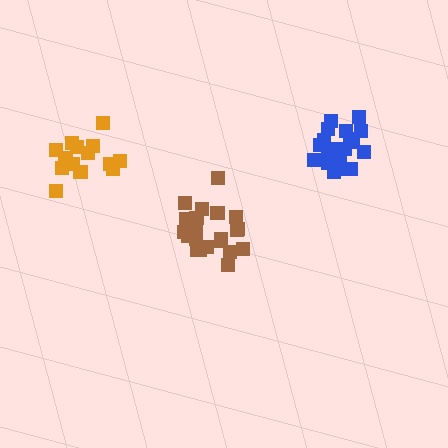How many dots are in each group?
Group 1: 15 dots, Group 2: 21 dots, Group 3: 21 dots (57 total).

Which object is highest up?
The orange cluster is topmost.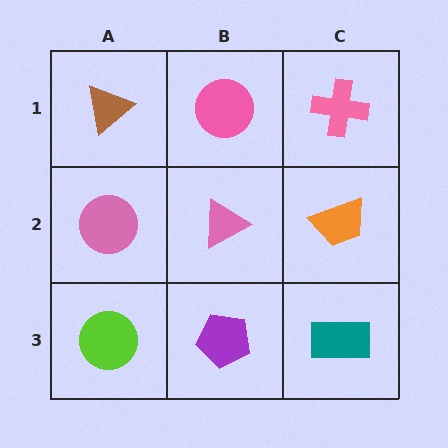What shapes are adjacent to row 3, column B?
A pink triangle (row 2, column B), a lime circle (row 3, column A), a teal rectangle (row 3, column C).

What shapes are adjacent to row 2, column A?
A brown triangle (row 1, column A), a lime circle (row 3, column A), a pink triangle (row 2, column B).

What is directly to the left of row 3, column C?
A purple pentagon.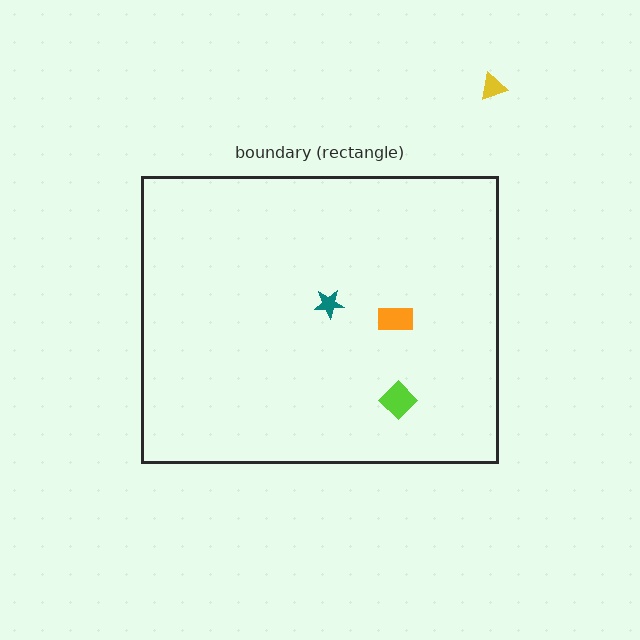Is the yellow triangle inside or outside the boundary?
Outside.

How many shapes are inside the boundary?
3 inside, 1 outside.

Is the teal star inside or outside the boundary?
Inside.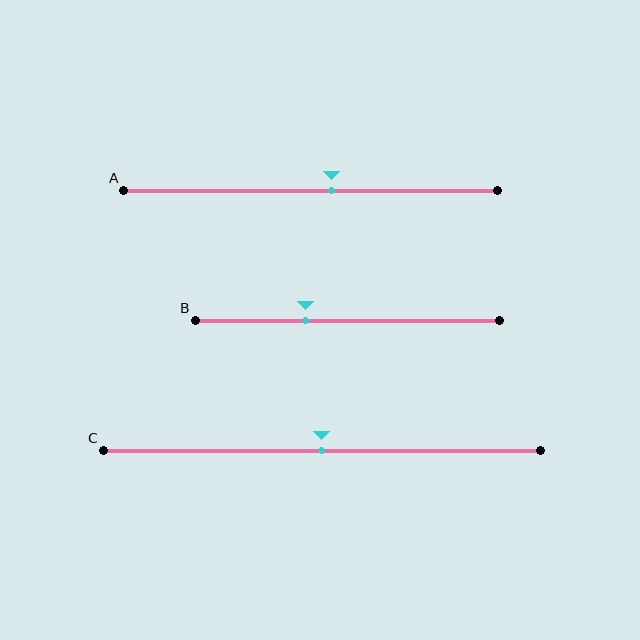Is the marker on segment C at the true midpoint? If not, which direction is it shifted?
Yes, the marker on segment C is at the true midpoint.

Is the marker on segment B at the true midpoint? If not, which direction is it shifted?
No, the marker on segment B is shifted to the left by about 14% of the segment length.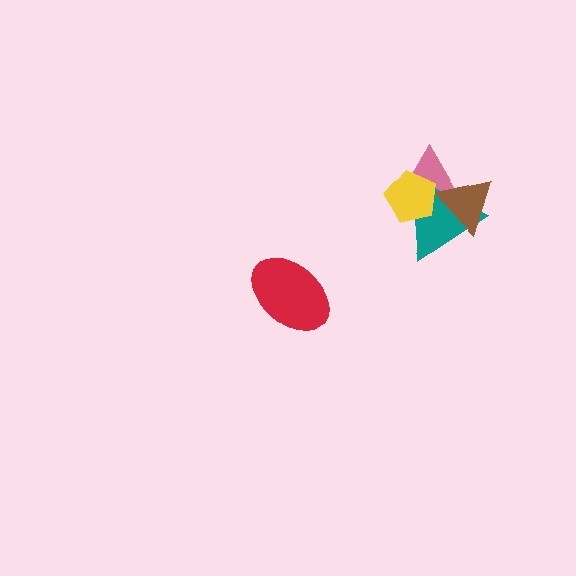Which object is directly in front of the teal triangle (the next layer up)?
The brown triangle is directly in front of the teal triangle.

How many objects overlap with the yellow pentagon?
2 objects overlap with the yellow pentagon.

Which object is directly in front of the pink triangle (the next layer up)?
The teal triangle is directly in front of the pink triangle.